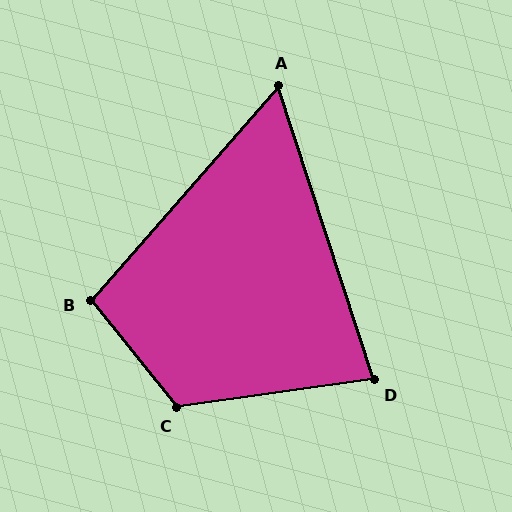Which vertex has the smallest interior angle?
A, at approximately 59 degrees.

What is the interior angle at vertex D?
Approximately 80 degrees (acute).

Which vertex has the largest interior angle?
C, at approximately 121 degrees.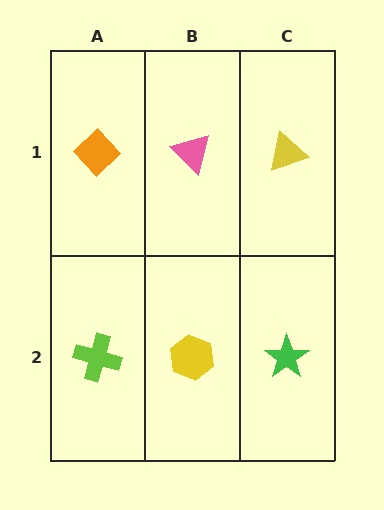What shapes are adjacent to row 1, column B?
A yellow hexagon (row 2, column B), an orange diamond (row 1, column A), a yellow triangle (row 1, column C).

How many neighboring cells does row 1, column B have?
3.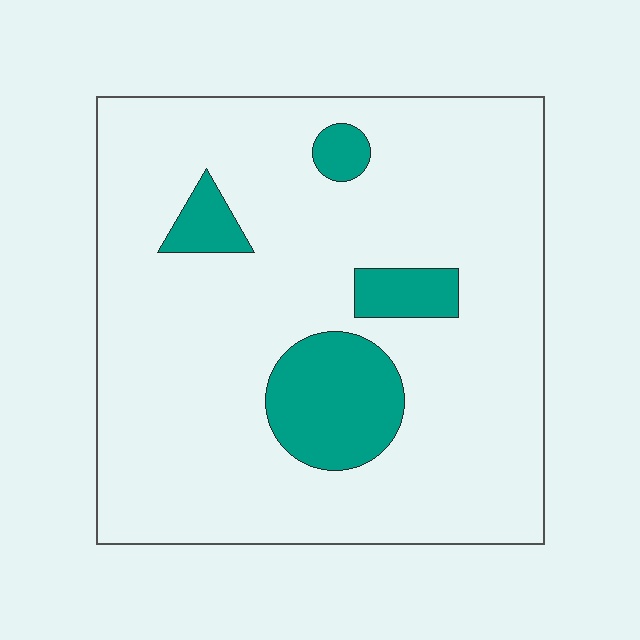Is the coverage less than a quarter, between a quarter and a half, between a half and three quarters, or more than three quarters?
Less than a quarter.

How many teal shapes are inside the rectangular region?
4.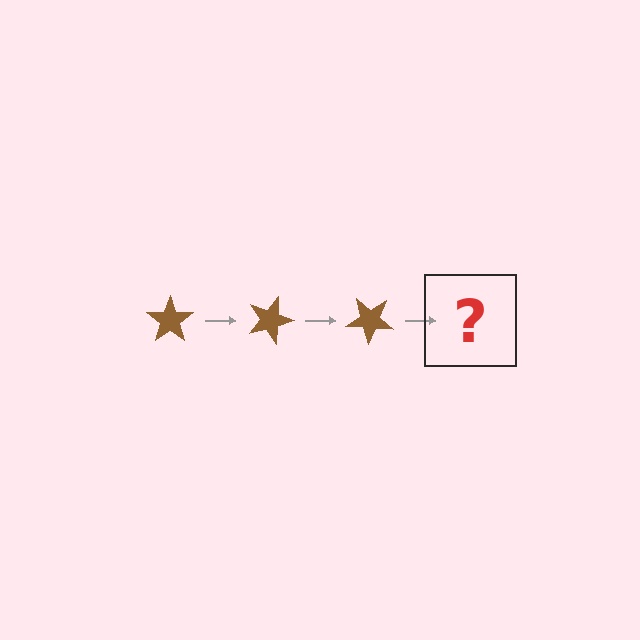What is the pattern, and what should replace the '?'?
The pattern is that the star rotates 20 degrees each step. The '?' should be a brown star rotated 60 degrees.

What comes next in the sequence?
The next element should be a brown star rotated 60 degrees.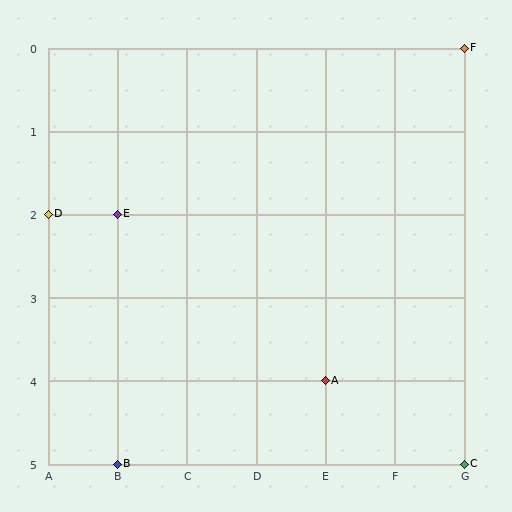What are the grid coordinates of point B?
Point B is at grid coordinates (B, 5).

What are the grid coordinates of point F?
Point F is at grid coordinates (G, 0).